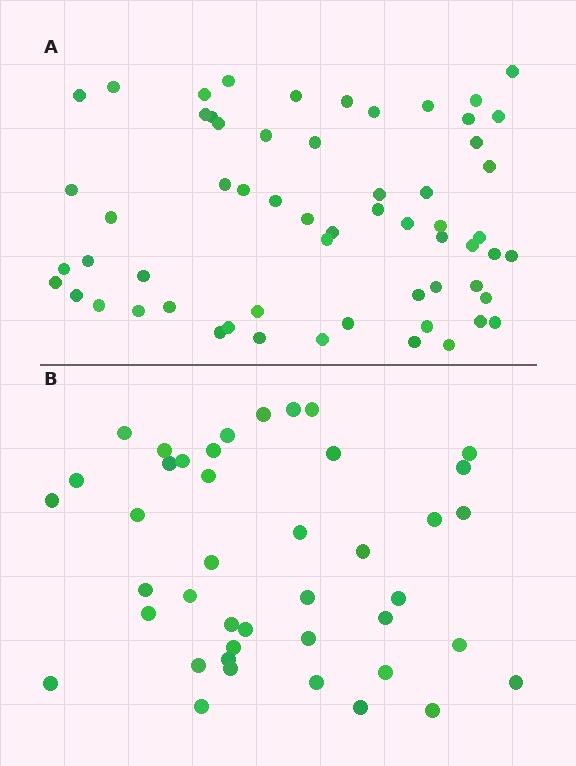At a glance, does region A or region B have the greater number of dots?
Region A (the top region) has more dots.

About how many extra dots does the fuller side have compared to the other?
Region A has approximately 20 more dots than region B.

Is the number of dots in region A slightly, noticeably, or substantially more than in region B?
Region A has noticeably more, but not dramatically so. The ratio is roughly 1.4 to 1.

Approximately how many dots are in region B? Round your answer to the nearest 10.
About 40 dots. (The exact count is 42, which rounds to 40.)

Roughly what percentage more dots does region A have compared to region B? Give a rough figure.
About 45% more.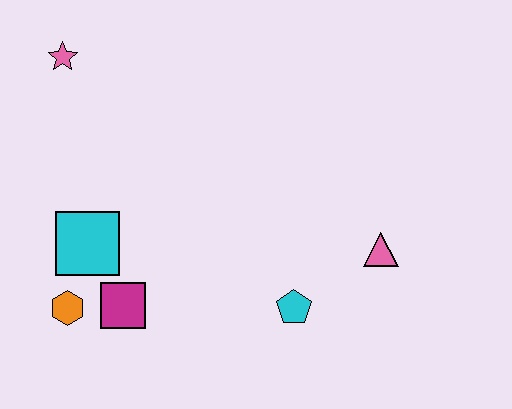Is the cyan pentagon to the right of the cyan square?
Yes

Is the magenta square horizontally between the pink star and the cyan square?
No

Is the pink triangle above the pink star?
No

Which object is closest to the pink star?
The cyan square is closest to the pink star.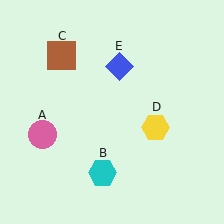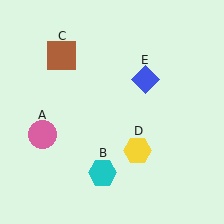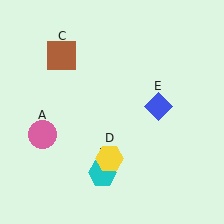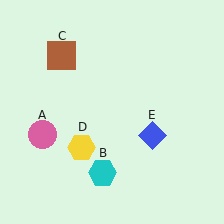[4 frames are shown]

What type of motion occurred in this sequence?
The yellow hexagon (object D), blue diamond (object E) rotated clockwise around the center of the scene.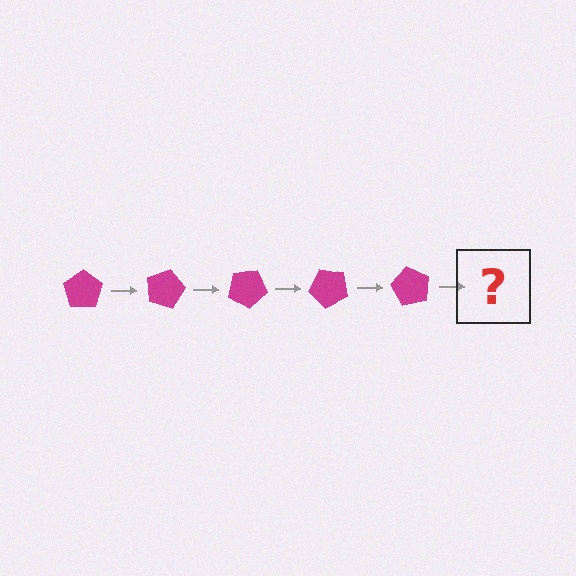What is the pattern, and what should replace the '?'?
The pattern is that the pentagon rotates 15 degrees each step. The '?' should be a magenta pentagon rotated 75 degrees.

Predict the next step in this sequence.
The next step is a magenta pentagon rotated 75 degrees.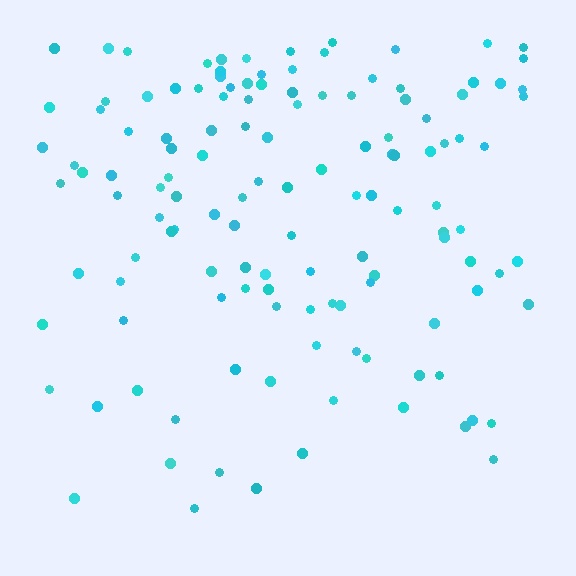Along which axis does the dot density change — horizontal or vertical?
Vertical.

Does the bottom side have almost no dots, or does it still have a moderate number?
Still a moderate number, just noticeably fewer than the top.